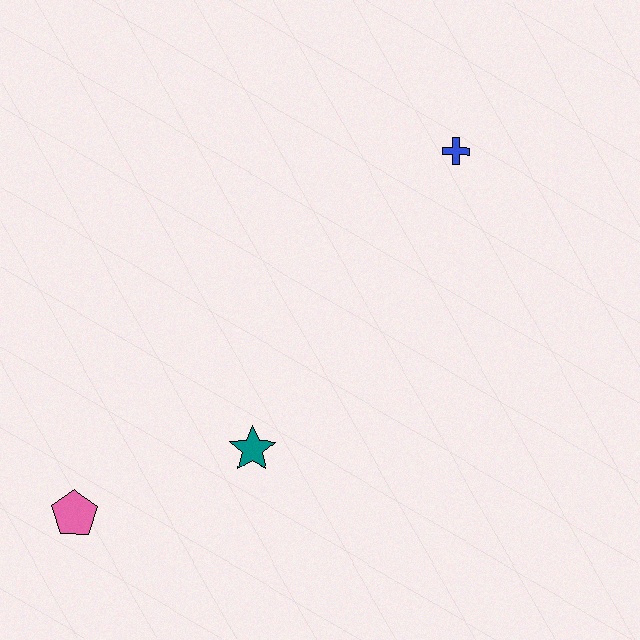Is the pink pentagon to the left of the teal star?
Yes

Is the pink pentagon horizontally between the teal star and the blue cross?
No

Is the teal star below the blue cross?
Yes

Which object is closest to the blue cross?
The teal star is closest to the blue cross.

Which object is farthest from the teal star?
The blue cross is farthest from the teal star.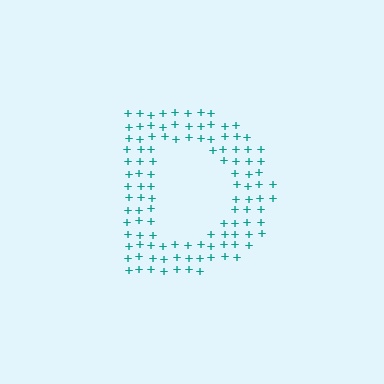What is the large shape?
The large shape is the letter D.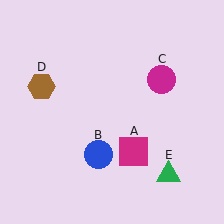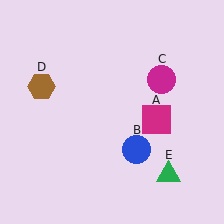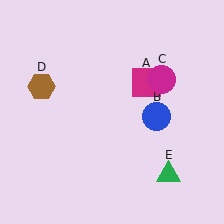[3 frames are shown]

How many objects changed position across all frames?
2 objects changed position: magenta square (object A), blue circle (object B).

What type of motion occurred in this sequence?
The magenta square (object A), blue circle (object B) rotated counterclockwise around the center of the scene.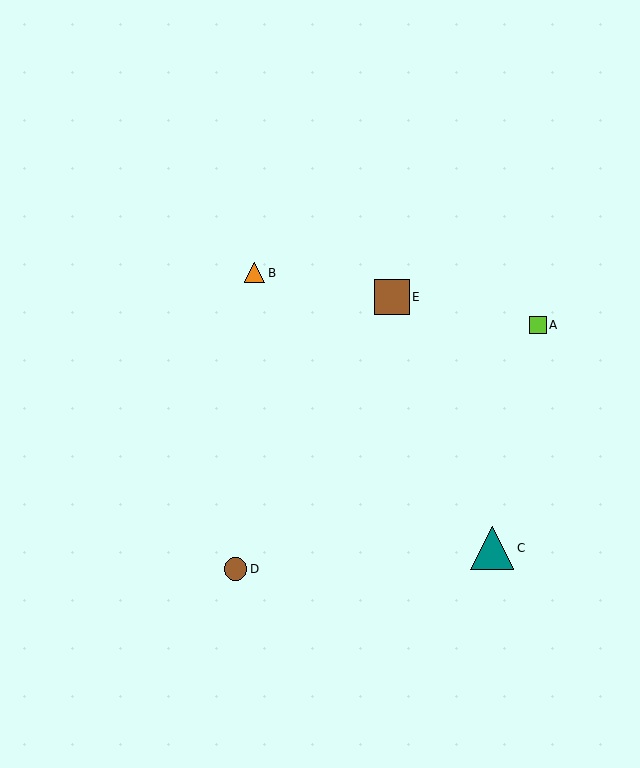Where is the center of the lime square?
The center of the lime square is at (538, 325).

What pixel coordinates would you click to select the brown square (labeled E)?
Click at (392, 297) to select the brown square E.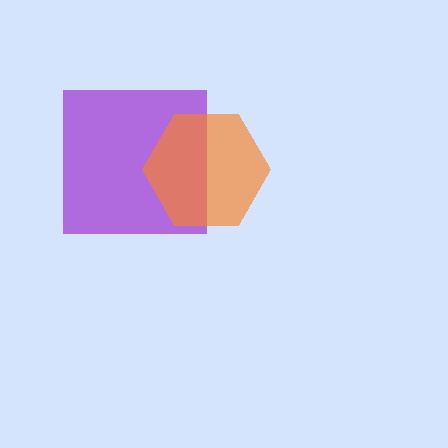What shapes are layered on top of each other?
The layered shapes are: a purple square, an orange hexagon.